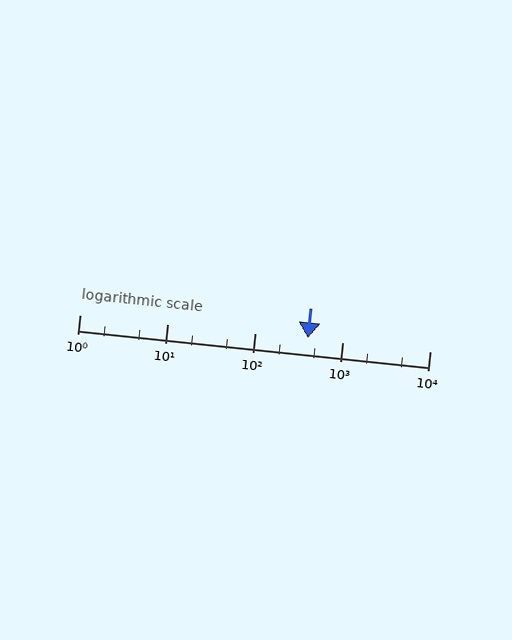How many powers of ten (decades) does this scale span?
The scale spans 4 decades, from 1 to 10000.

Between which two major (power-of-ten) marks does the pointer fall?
The pointer is between 100 and 1000.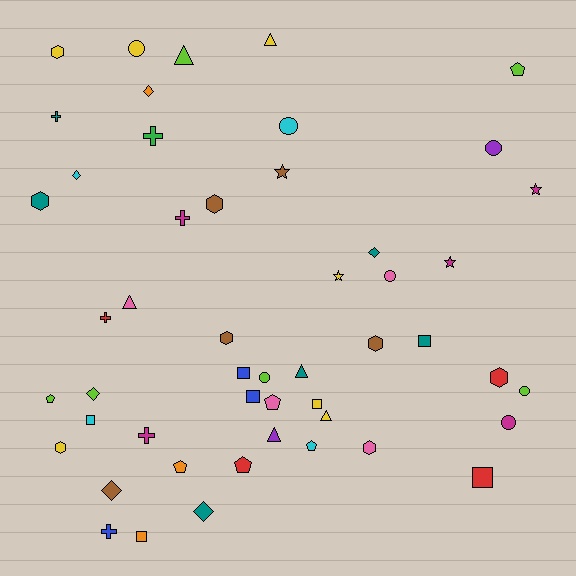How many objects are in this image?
There are 50 objects.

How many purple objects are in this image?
There are 2 purple objects.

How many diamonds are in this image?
There are 6 diamonds.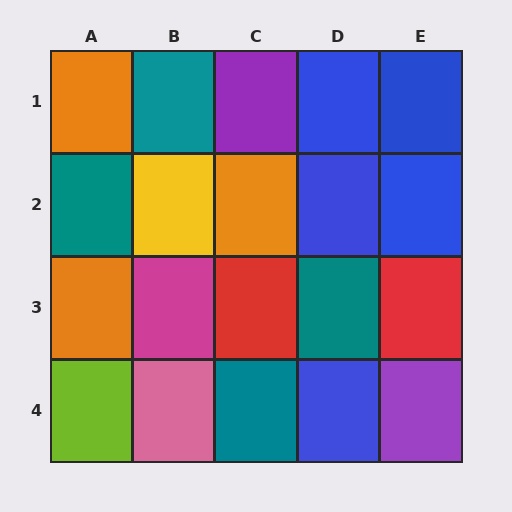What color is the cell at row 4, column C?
Teal.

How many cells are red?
2 cells are red.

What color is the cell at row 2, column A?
Teal.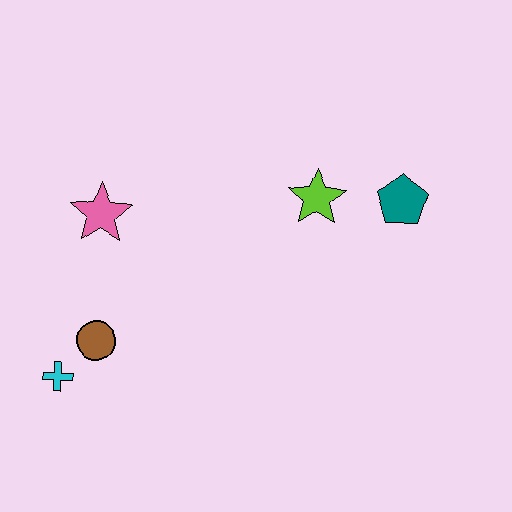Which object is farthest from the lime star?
The cyan cross is farthest from the lime star.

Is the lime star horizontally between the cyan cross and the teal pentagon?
Yes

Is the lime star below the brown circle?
No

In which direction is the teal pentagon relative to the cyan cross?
The teal pentagon is to the right of the cyan cross.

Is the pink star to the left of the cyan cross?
No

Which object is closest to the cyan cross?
The brown circle is closest to the cyan cross.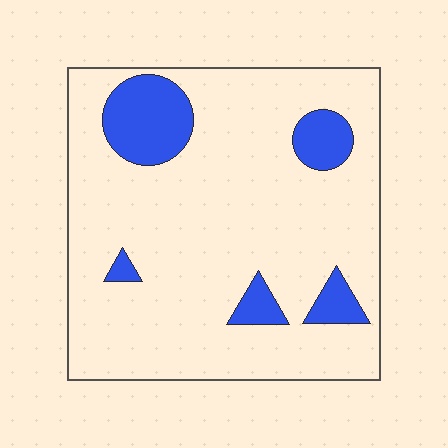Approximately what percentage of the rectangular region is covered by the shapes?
Approximately 15%.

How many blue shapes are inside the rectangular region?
5.